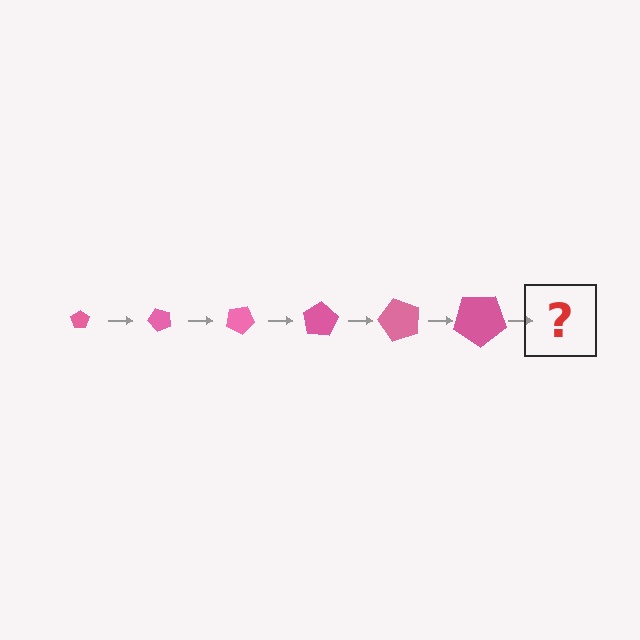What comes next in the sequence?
The next element should be a pentagon, larger than the previous one and rotated 300 degrees from the start.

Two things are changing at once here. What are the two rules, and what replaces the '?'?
The two rules are that the pentagon grows larger each step and it rotates 50 degrees each step. The '?' should be a pentagon, larger than the previous one and rotated 300 degrees from the start.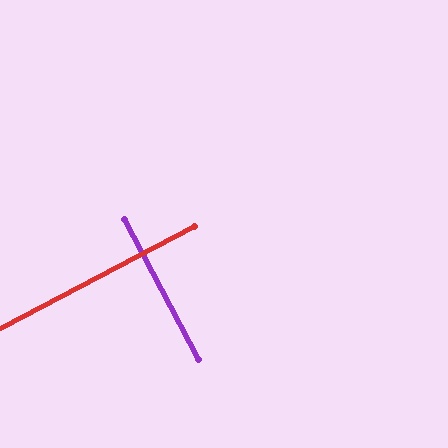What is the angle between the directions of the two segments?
Approximately 90 degrees.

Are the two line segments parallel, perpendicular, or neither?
Perpendicular — they meet at approximately 90°.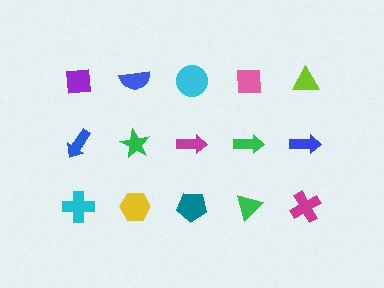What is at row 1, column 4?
A pink square.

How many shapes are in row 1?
5 shapes.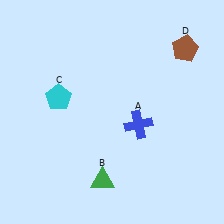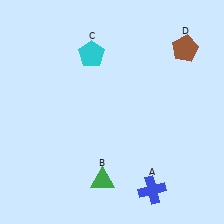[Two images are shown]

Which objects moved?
The objects that moved are: the blue cross (A), the cyan pentagon (C).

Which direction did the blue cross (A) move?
The blue cross (A) moved down.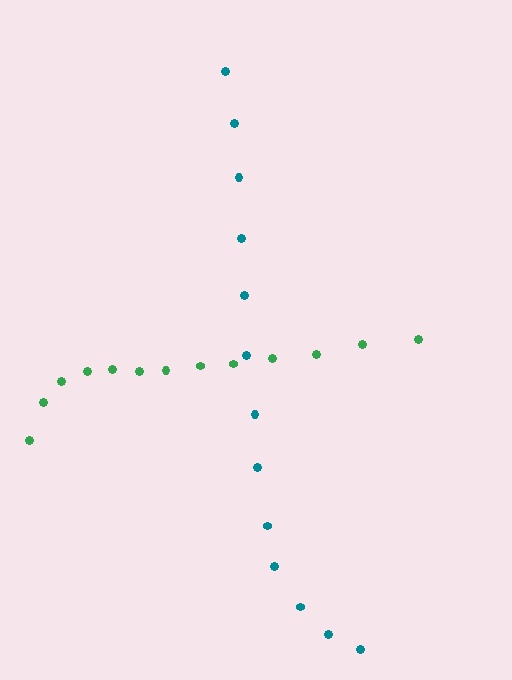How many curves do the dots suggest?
There are 2 distinct paths.